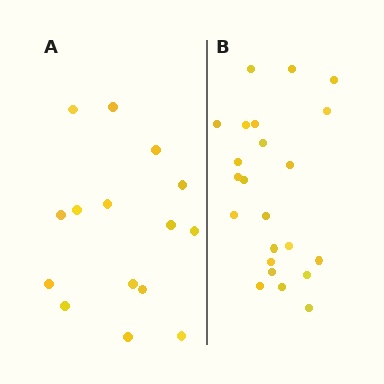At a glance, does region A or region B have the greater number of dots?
Region B (the right region) has more dots.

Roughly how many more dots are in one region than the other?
Region B has roughly 8 or so more dots than region A.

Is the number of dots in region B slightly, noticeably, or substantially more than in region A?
Region B has substantially more. The ratio is roughly 1.5 to 1.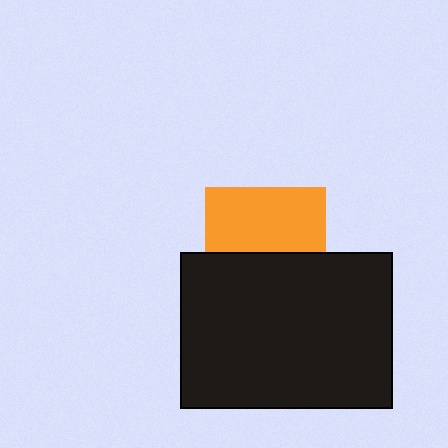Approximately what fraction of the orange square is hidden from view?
Roughly 47% of the orange square is hidden behind the black rectangle.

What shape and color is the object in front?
The object in front is a black rectangle.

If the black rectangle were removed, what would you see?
You would see the complete orange square.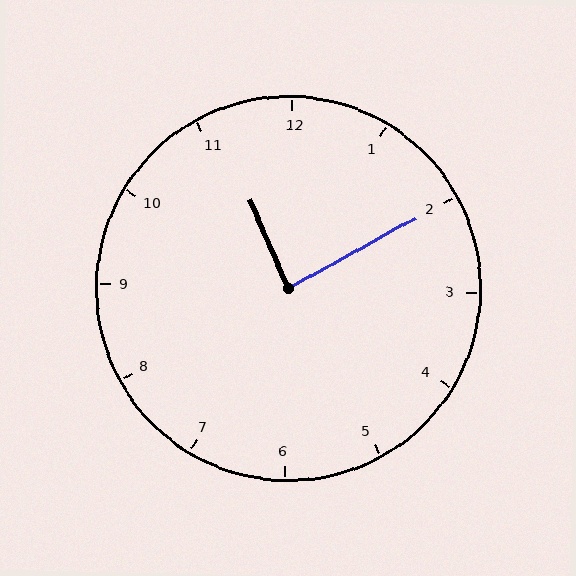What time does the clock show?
11:10.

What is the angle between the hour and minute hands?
Approximately 85 degrees.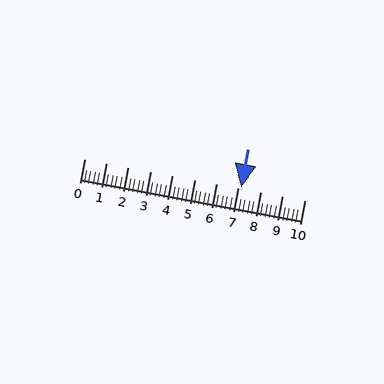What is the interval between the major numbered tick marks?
The major tick marks are spaced 1 units apart.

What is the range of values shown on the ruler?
The ruler shows values from 0 to 10.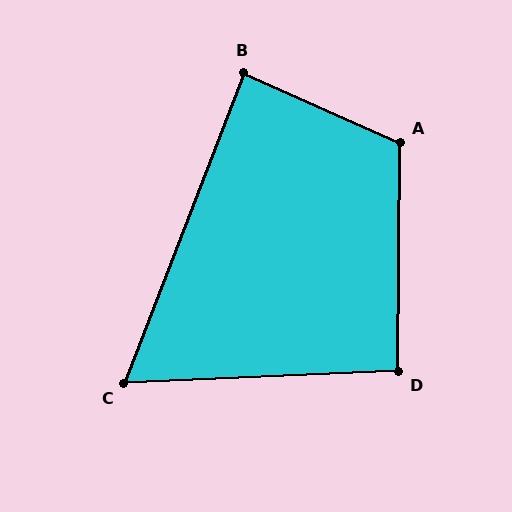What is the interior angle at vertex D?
Approximately 93 degrees (approximately right).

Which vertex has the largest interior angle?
A, at approximately 114 degrees.